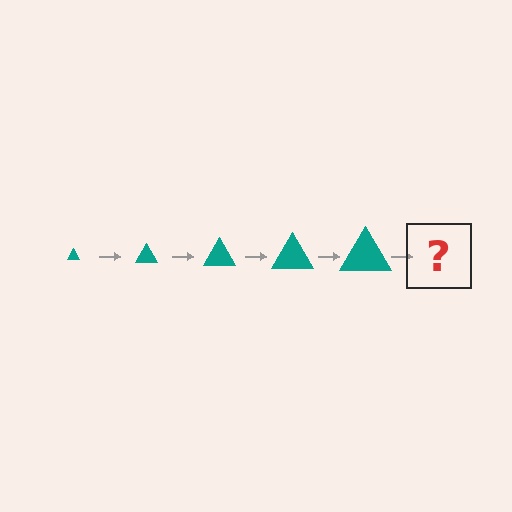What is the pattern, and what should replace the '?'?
The pattern is that the triangle gets progressively larger each step. The '?' should be a teal triangle, larger than the previous one.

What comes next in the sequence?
The next element should be a teal triangle, larger than the previous one.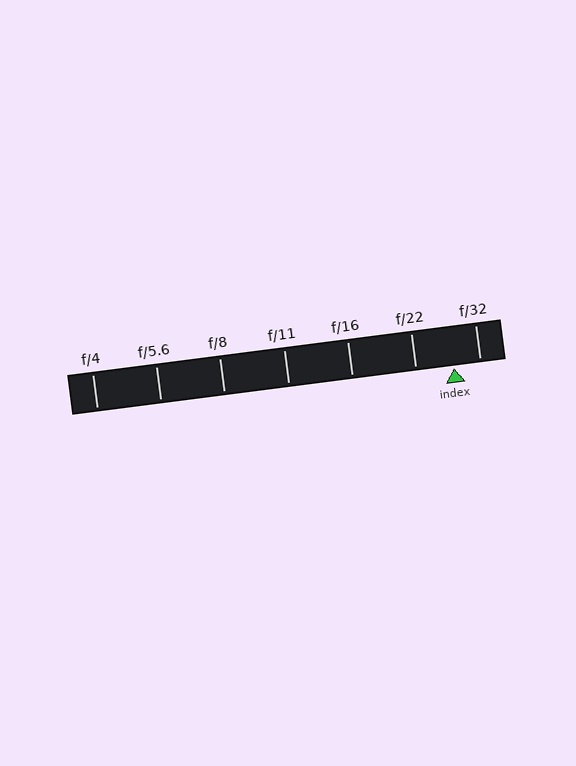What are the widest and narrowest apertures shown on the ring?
The widest aperture shown is f/4 and the narrowest is f/32.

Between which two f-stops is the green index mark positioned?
The index mark is between f/22 and f/32.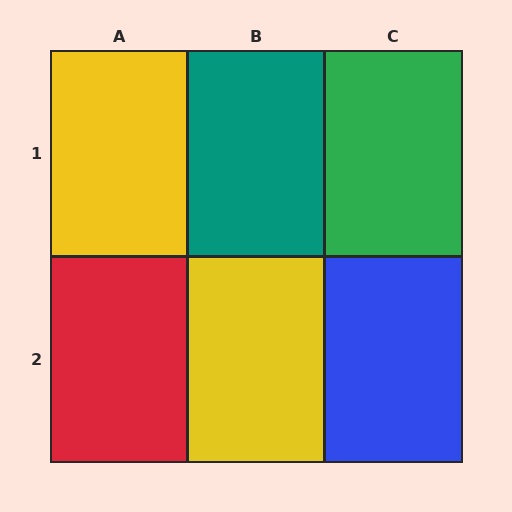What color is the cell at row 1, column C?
Green.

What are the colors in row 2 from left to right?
Red, yellow, blue.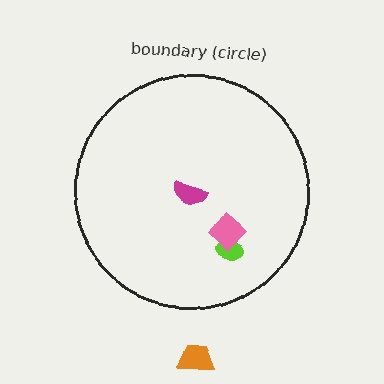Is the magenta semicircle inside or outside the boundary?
Inside.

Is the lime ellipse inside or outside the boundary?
Inside.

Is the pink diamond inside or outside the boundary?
Inside.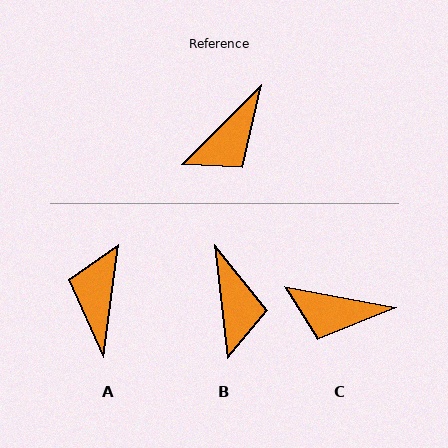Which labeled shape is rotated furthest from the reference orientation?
A, about 143 degrees away.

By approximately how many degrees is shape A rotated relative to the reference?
Approximately 143 degrees clockwise.